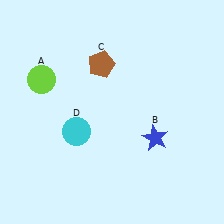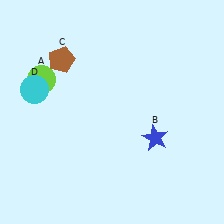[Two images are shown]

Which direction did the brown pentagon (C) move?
The brown pentagon (C) moved left.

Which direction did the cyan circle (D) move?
The cyan circle (D) moved left.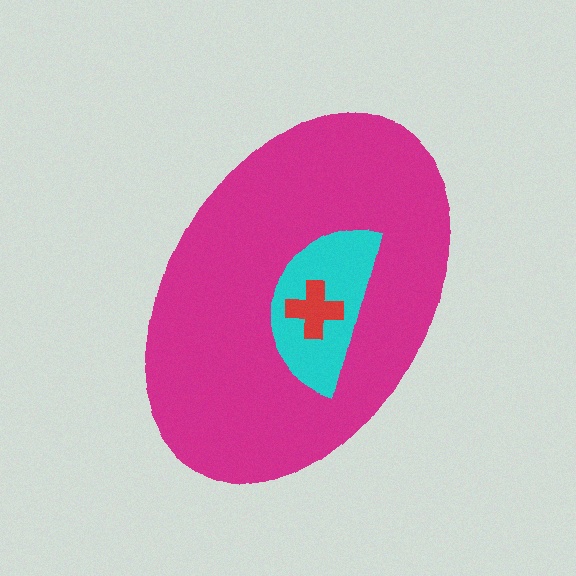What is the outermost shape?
The magenta ellipse.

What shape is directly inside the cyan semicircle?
The red cross.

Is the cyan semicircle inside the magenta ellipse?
Yes.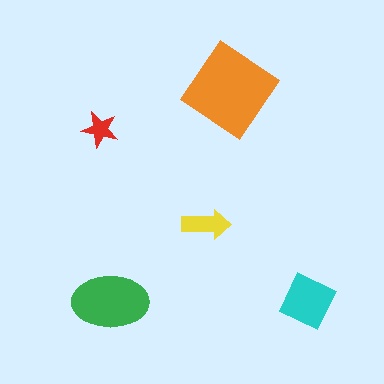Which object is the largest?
The orange diamond.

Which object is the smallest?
The red star.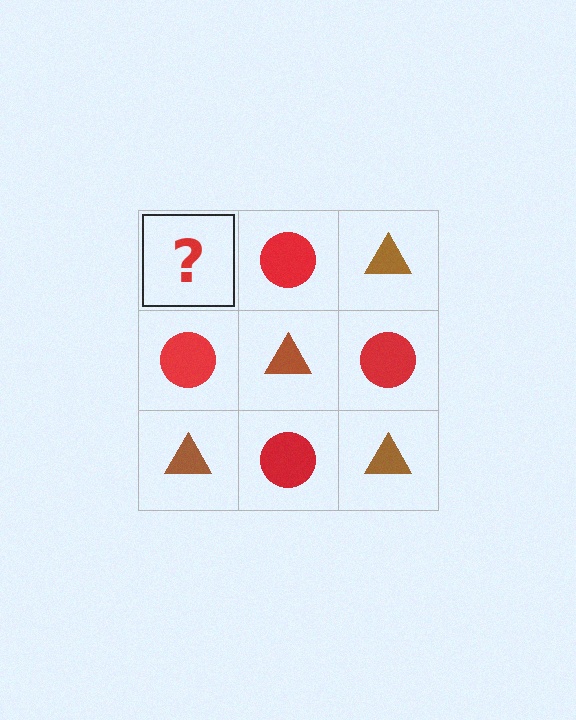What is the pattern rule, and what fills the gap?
The rule is that it alternates brown triangle and red circle in a checkerboard pattern. The gap should be filled with a brown triangle.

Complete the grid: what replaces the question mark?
The question mark should be replaced with a brown triangle.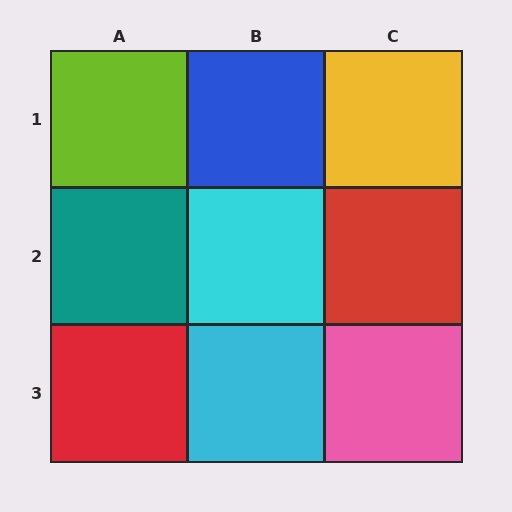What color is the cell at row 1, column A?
Lime.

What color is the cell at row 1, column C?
Yellow.